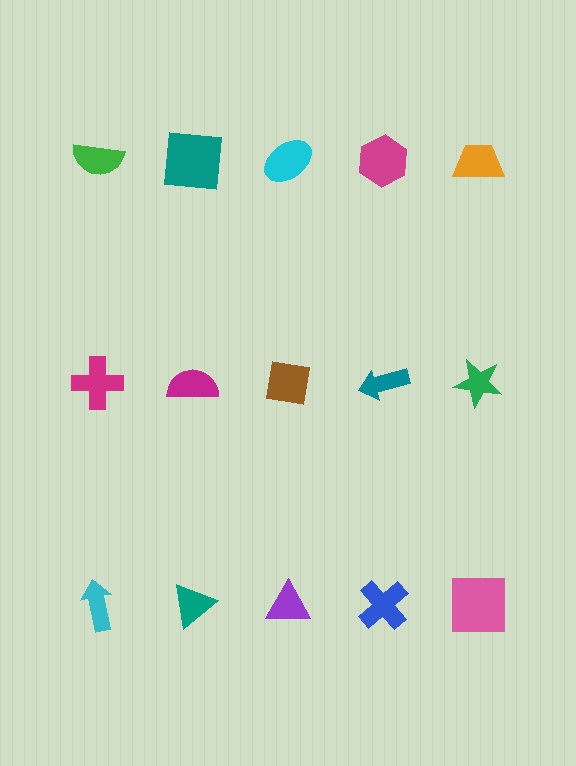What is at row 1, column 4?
A magenta hexagon.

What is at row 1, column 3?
A cyan ellipse.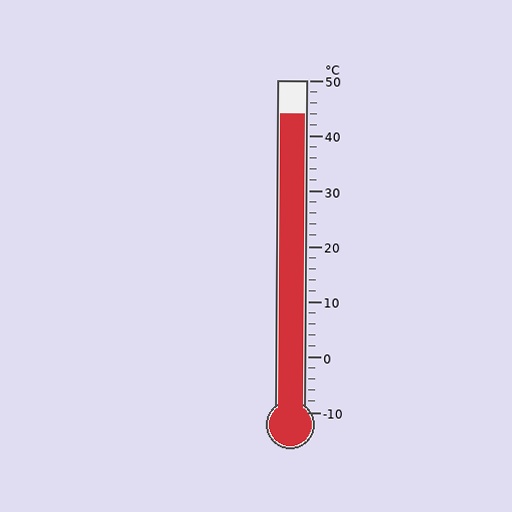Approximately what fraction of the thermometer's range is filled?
The thermometer is filled to approximately 90% of its range.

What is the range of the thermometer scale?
The thermometer scale ranges from -10°C to 50°C.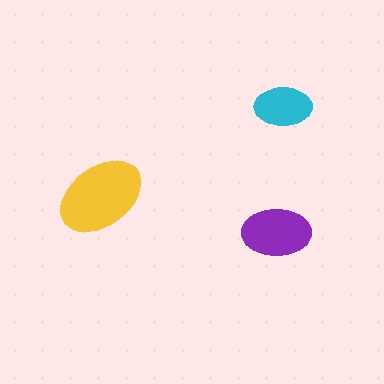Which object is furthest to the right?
The cyan ellipse is rightmost.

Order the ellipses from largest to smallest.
the yellow one, the purple one, the cyan one.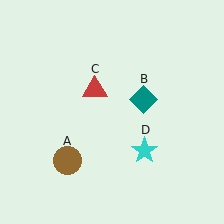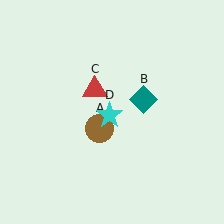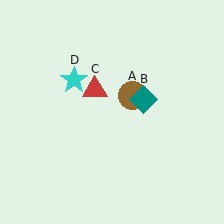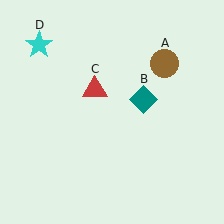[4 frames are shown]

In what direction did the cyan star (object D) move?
The cyan star (object D) moved up and to the left.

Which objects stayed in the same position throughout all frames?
Teal diamond (object B) and red triangle (object C) remained stationary.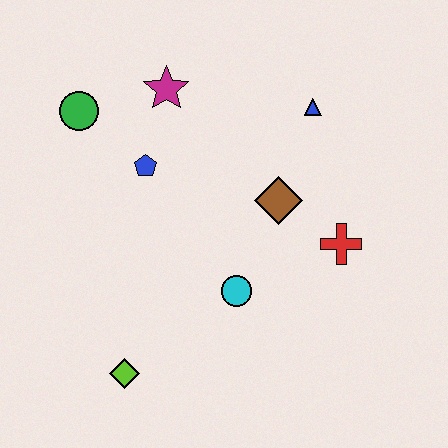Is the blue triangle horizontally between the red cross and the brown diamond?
Yes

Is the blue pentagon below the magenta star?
Yes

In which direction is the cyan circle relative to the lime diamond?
The cyan circle is to the right of the lime diamond.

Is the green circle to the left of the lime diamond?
Yes